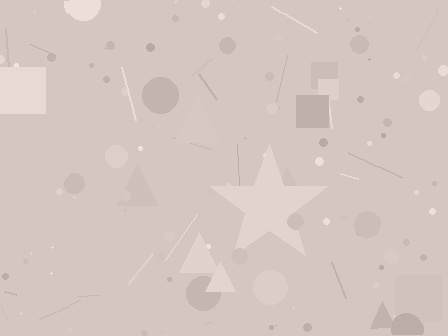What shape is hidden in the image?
A star is hidden in the image.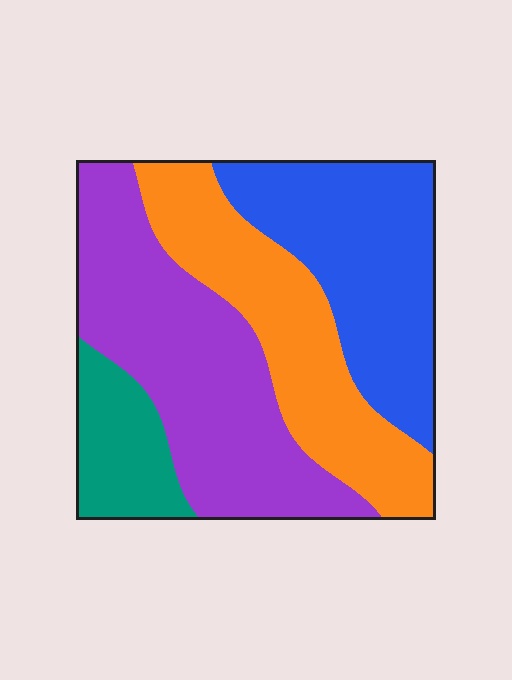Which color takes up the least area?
Teal, at roughly 10%.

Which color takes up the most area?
Purple, at roughly 35%.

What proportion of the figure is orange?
Orange takes up between a sixth and a third of the figure.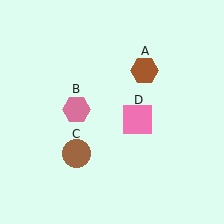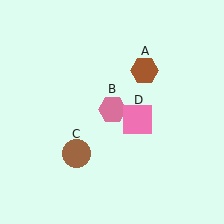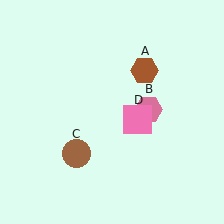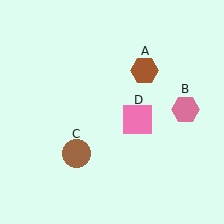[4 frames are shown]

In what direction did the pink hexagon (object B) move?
The pink hexagon (object B) moved right.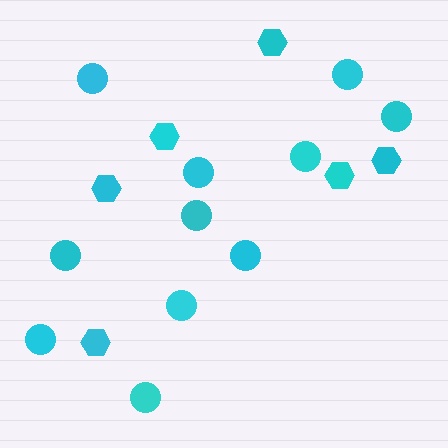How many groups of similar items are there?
There are 2 groups: one group of circles (11) and one group of hexagons (6).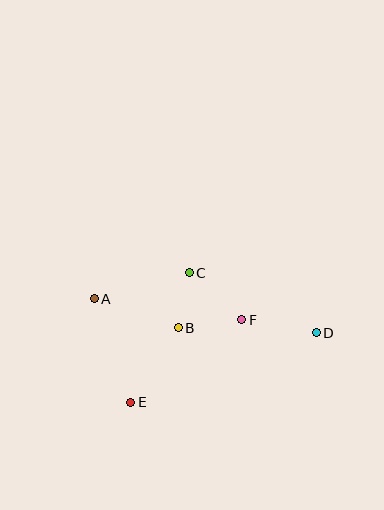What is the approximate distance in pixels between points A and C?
The distance between A and C is approximately 98 pixels.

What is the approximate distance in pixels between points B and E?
The distance between B and E is approximately 88 pixels.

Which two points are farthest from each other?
Points A and D are farthest from each other.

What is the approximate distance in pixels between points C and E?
The distance between C and E is approximately 142 pixels.